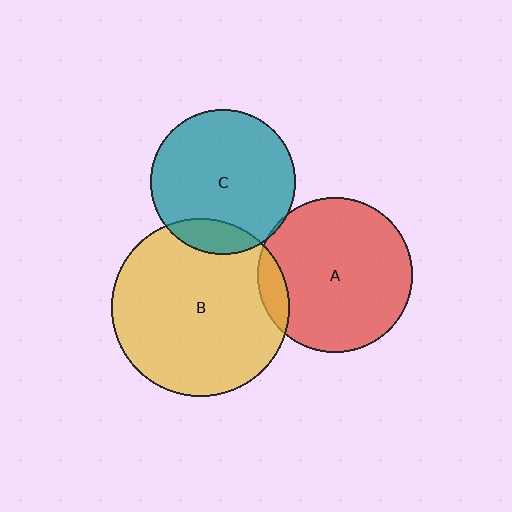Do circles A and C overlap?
Yes.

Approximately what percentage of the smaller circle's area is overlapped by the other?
Approximately 5%.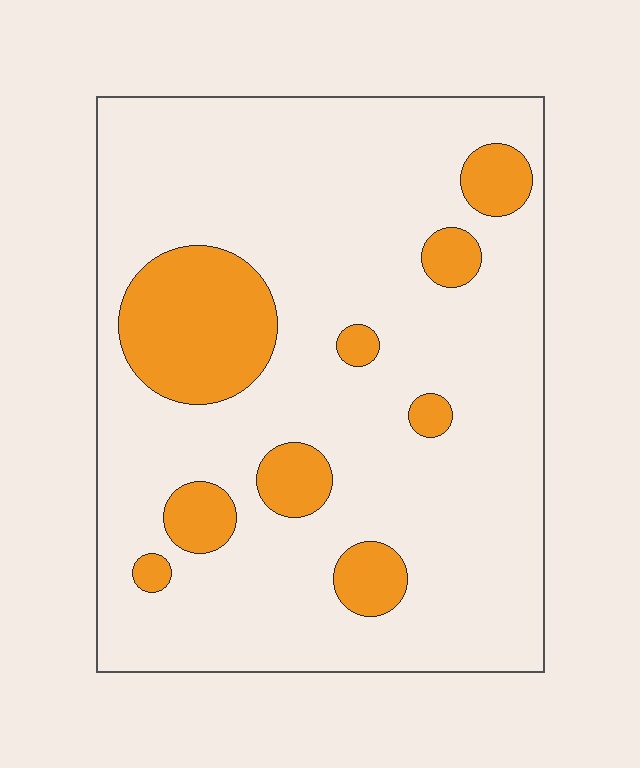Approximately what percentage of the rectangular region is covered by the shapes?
Approximately 15%.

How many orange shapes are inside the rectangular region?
9.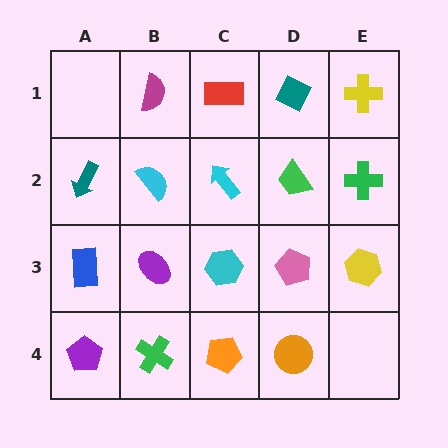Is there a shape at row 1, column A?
No, that cell is empty.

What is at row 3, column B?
A purple ellipse.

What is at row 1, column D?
A teal diamond.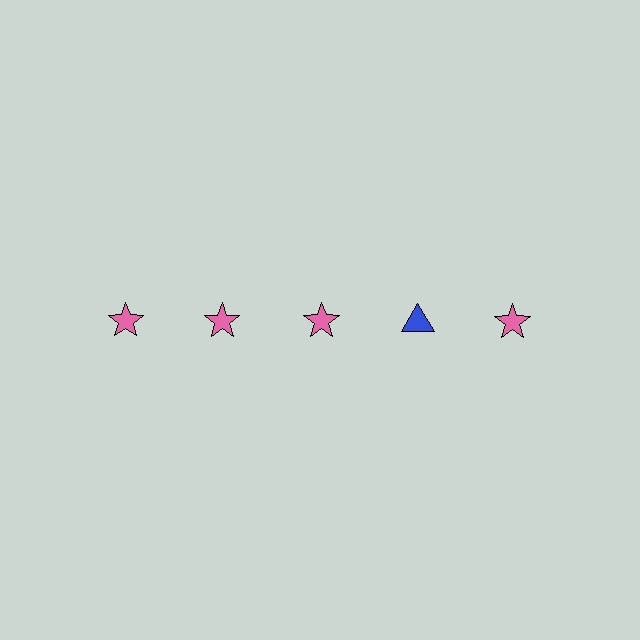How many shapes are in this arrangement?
There are 5 shapes arranged in a grid pattern.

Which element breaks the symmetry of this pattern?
The blue triangle in the top row, second from right column breaks the symmetry. All other shapes are pink stars.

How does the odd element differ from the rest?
It differs in both color (blue instead of pink) and shape (triangle instead of star).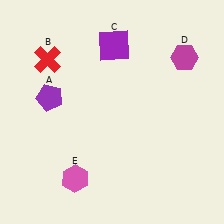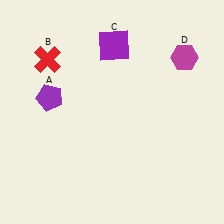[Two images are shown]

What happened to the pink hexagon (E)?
The pink hexagon (E) was removed in Image 2. It was in the bottom-left area of Image 1.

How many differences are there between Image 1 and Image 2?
There is 1 difference between the two images.